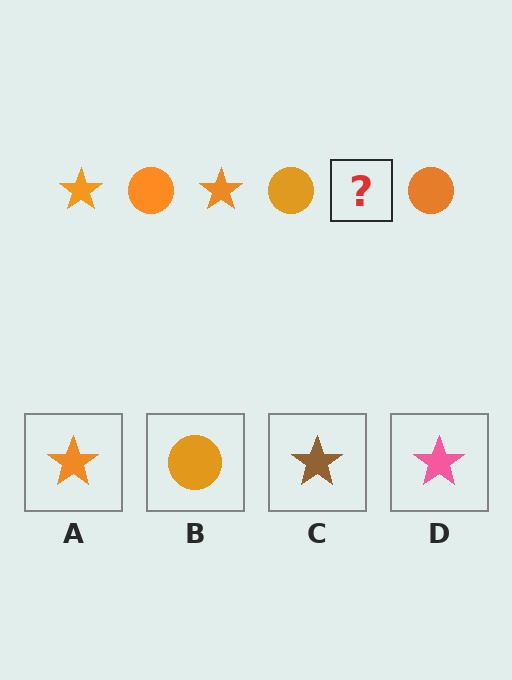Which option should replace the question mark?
Option A.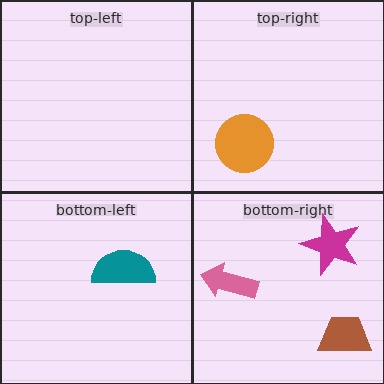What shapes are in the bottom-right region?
The magenta star, the brown trapezoid, the pink arrow.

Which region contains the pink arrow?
The bottom-right region.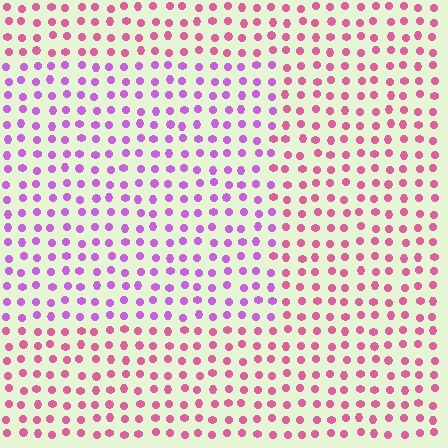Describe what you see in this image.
The image is filled with small pink elements in a uniform arrangement. A rectangle-shaped region is visible where the elements are tinted to a slightly different hue, forming a subtle color boundary.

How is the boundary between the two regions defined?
The boundary is defined purely by a slight shift in hue (about 41 degrees). Spacing, size, and orientation are identical on both sides.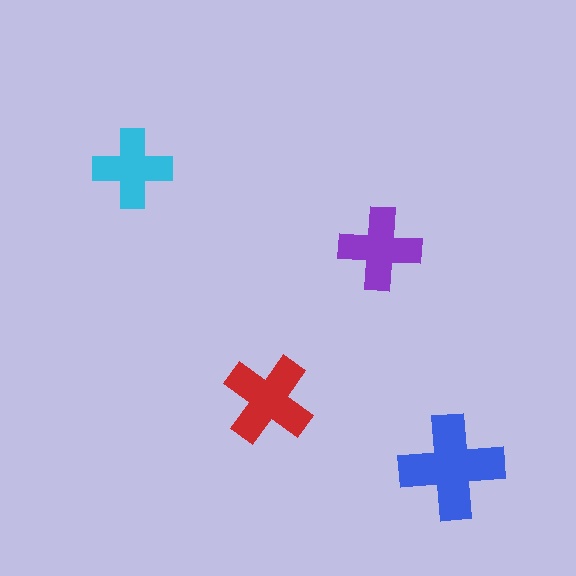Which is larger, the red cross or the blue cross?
The blue one.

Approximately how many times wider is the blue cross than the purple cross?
About 1.5 times wider.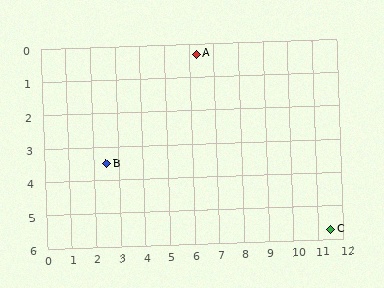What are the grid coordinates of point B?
Point B is at approximately (2.5, 3.5).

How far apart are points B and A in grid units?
Points B and A are about 5.0 grid units apart.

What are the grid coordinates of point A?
Point A is at approximately (6.3, 0.3).